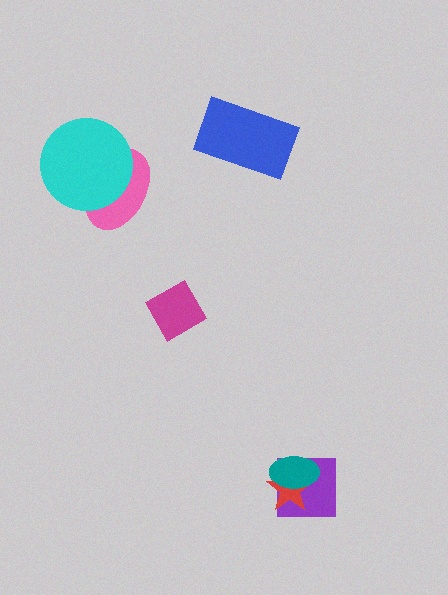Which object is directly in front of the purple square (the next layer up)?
The red star is directly in front of the purple square.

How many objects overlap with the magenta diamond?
0 objects overlap with the magenta diamond.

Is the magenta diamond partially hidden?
No, no other shape covers it.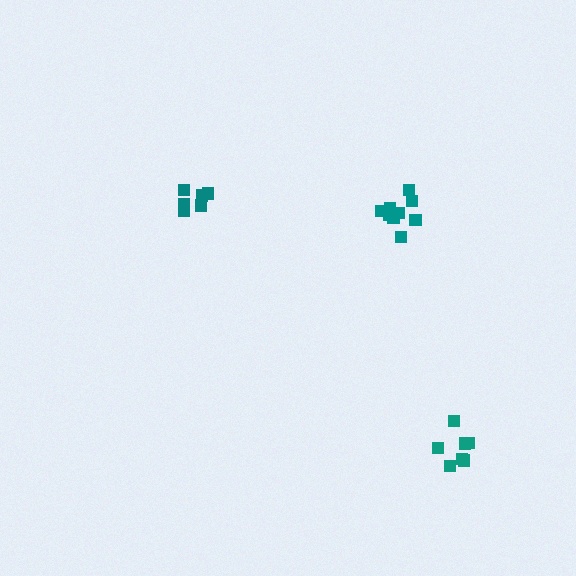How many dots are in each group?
Group 1: 6 dots, Group 2: 7 dots, Group 3: 10 dots (23 total).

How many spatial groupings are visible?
There are 3 spatial groupings.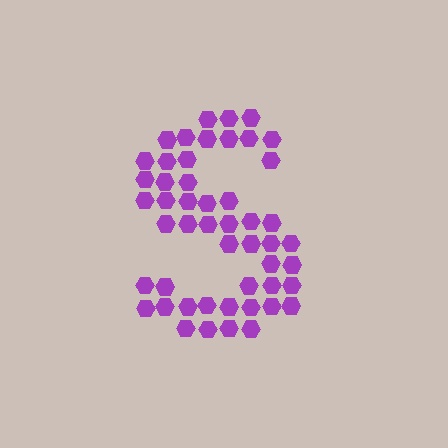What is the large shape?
The large shape is the letter S.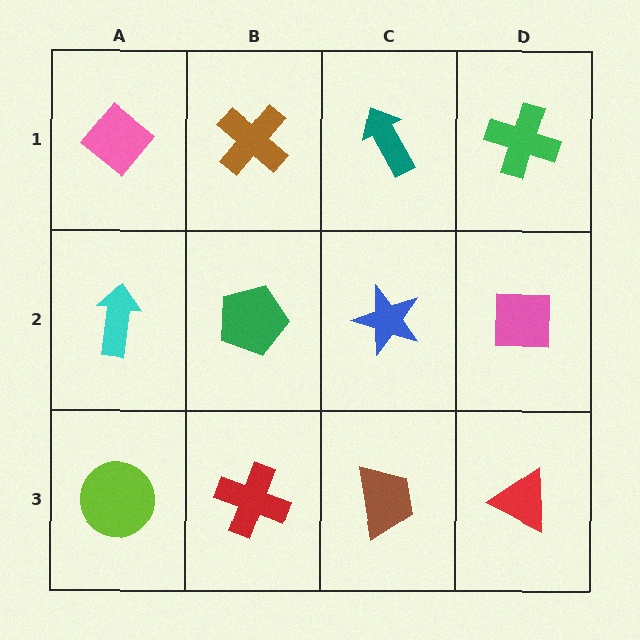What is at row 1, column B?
A brown cross.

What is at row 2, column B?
A green pentagon.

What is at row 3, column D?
A red triangle.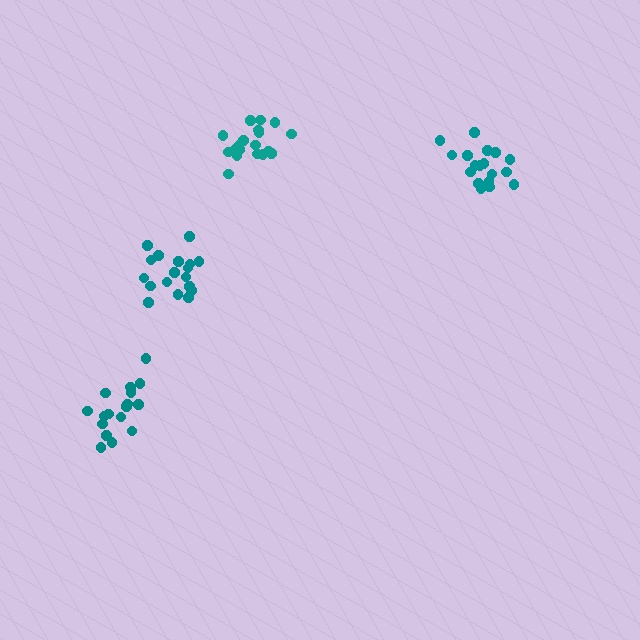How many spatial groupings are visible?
There are 4 spatial groupings.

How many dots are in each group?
Group 1: 18 dots, Group 2: 20 dots, Group 3: 19 dots, Group 4: 20 dots (77 total).